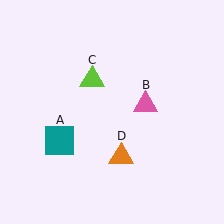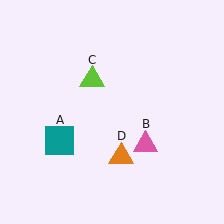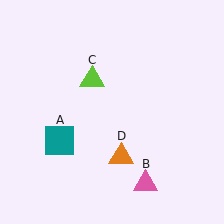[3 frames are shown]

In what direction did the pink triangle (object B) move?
The pink triangle (object B) moved down.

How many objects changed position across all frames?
1 object changed position: pink triangle (object B).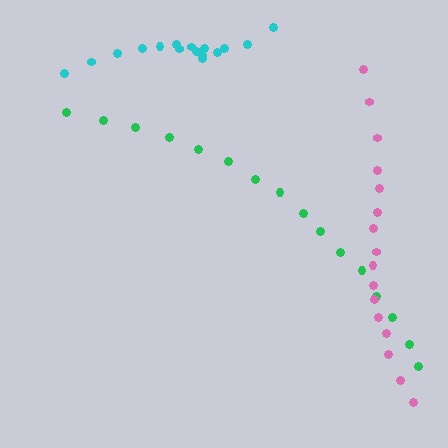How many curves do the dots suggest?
There are 3 distinct paths.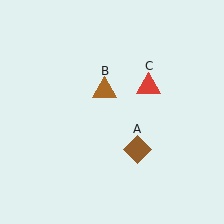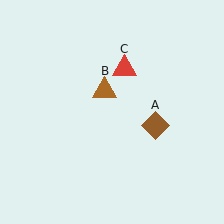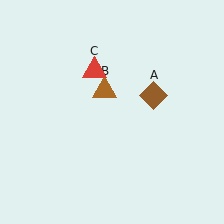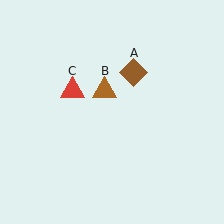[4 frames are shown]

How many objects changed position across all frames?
2 objects changed position: brown diamond (object A), red triangle (object C).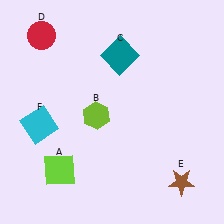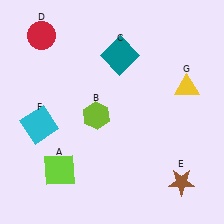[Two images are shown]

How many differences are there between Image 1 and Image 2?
There is 1 difference between the two images.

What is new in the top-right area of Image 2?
A yellow triangle (G) was added in the top-right area of Image 2.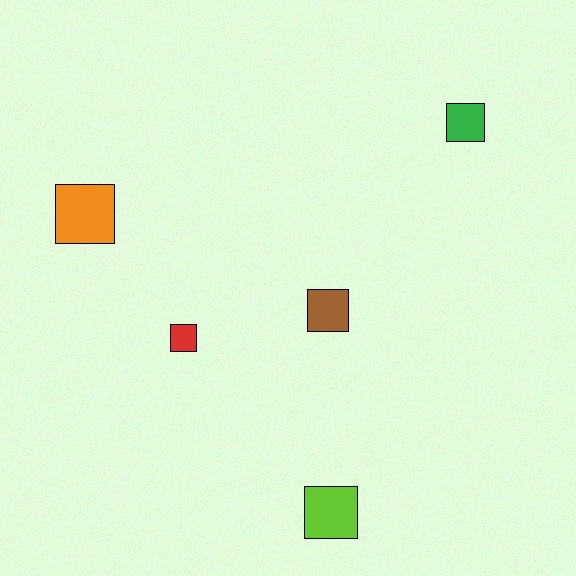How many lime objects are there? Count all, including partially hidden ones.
There is 1 lime object.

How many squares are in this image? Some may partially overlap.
There are 5 squares.